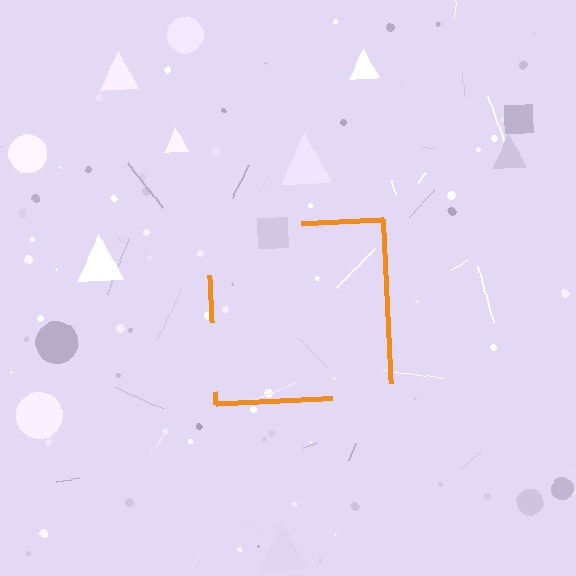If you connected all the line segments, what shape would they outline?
They would outline a square.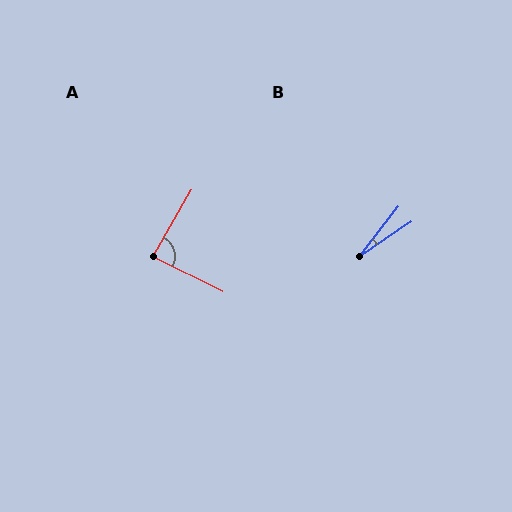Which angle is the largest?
A, at approximately 86 degrees.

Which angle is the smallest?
B, at approximately 18 degrees.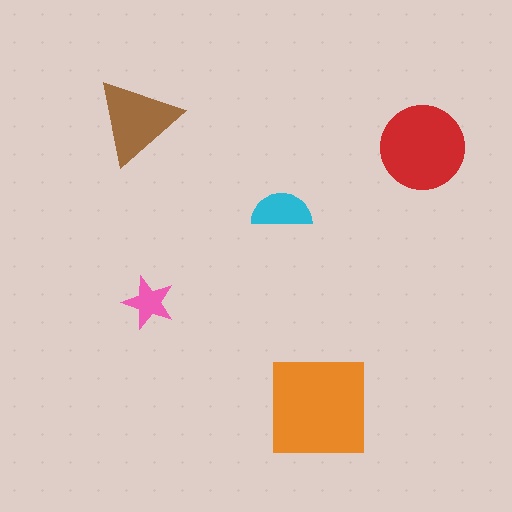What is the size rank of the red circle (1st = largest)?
2nd.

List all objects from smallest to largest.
The pink star, the cyan semicircle, the brown triangle, the red circle, the orange square.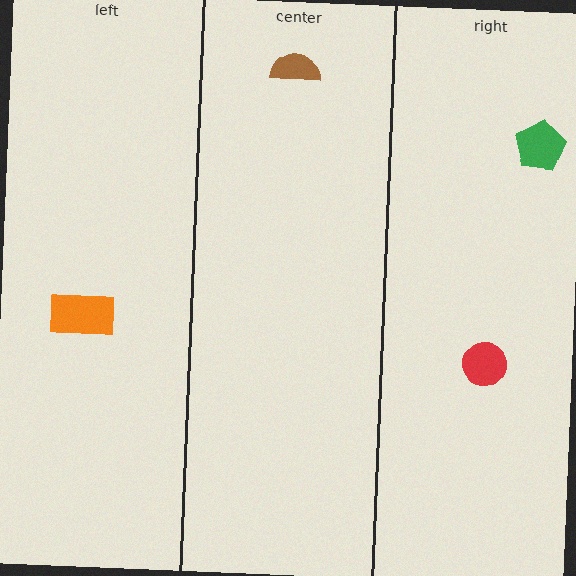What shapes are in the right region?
The green pentagon, the red circle.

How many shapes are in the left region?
1.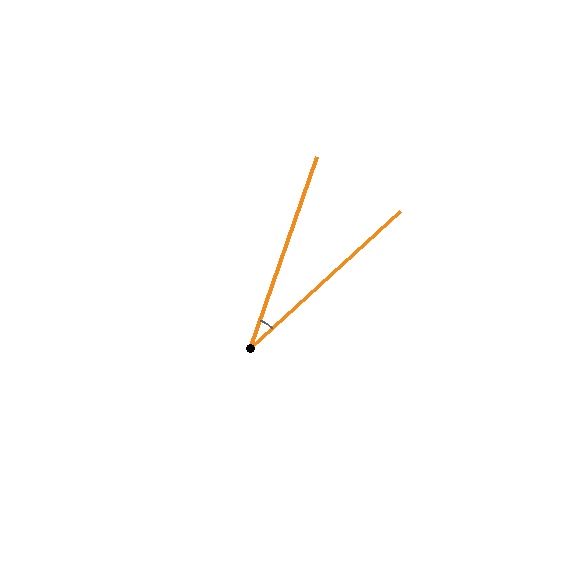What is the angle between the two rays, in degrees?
Approximately 28 degrees.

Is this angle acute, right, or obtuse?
It is acute.